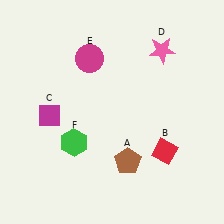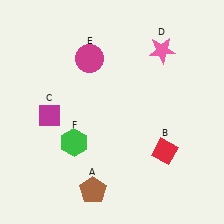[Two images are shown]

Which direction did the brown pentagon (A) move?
The brown pentagon (A) moved left.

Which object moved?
The brown pentagon (A) moved left.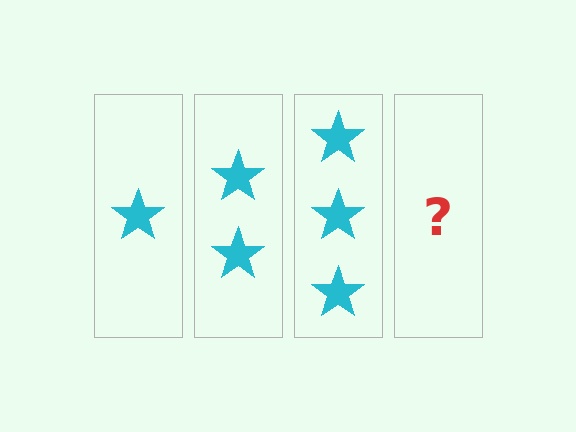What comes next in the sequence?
The next element should be 4 stars.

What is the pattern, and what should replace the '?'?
The pattern is that each step adds one more star. The '?' should be 4 stars.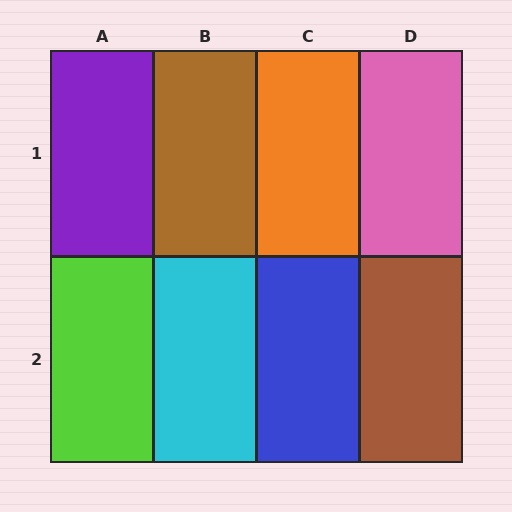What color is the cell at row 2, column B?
Cyan.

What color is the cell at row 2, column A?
Lime.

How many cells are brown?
2 cells are brown.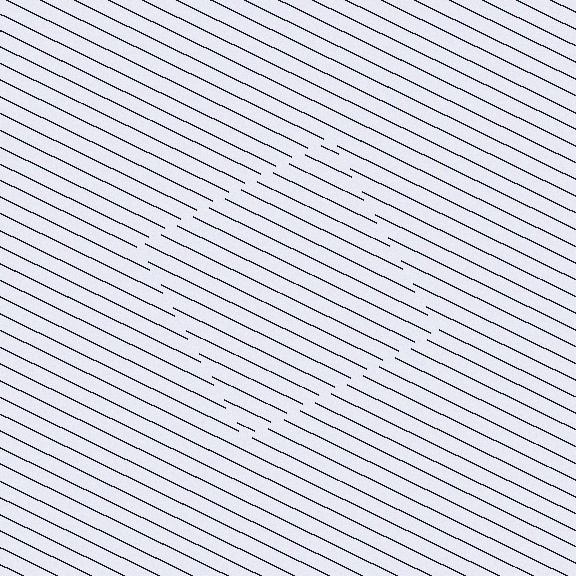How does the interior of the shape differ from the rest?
The interior of the shape contains the same grating, shifted by half a period — the contour is defined by the phase discontinuity where line-ends from the inner and outer gratings abut.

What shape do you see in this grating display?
An illusory square. The interior of the shape contains the same grating, shifted by half a period — the contour is defined by the phase discontinuity where line-ends from the inner and outer gratings abut.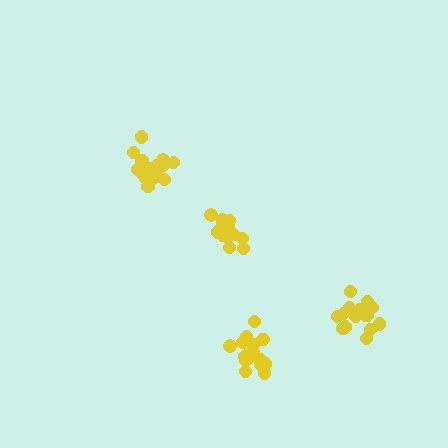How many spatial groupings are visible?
There are 4 spatial groupings.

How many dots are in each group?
Group 1: 17 dots, Group 2: 16 dots, Group 3: 15 dots, Group 4: 18 dots (66 total).